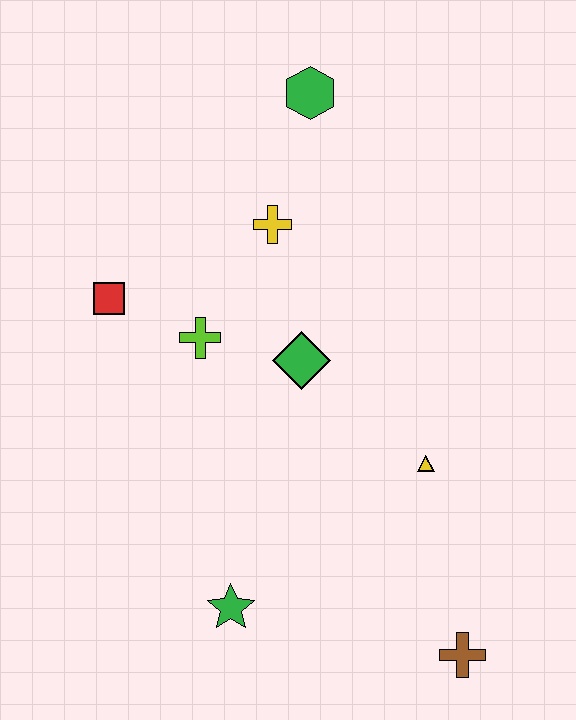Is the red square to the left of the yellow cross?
Yes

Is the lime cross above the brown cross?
Yes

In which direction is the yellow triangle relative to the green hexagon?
The yellow triangle is below the green hexagon.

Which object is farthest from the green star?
The green hexagon is farthest from the green star.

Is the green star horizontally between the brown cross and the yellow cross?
No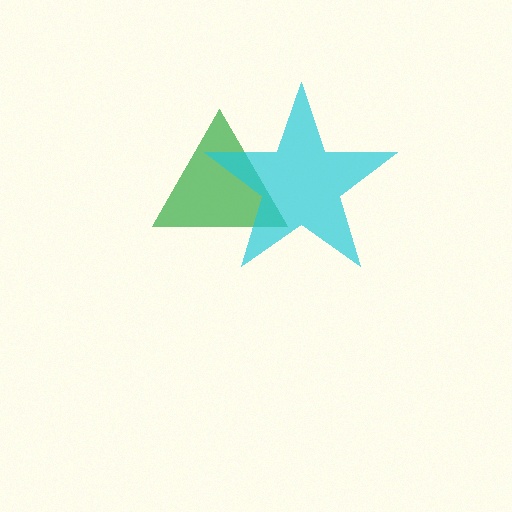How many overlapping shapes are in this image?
There are 2 overlapping shapes in the image.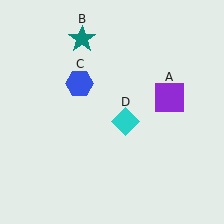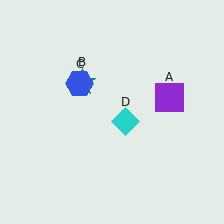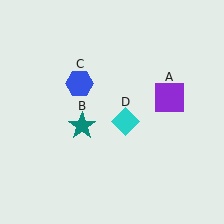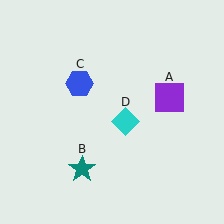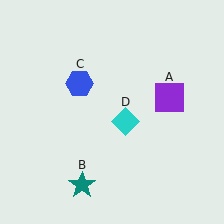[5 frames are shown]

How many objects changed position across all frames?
1 object changed position: teal star (object B).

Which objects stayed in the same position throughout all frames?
Purple square (object A) and blue hexagon (object C) and cyan diamond (object D) remained stationary.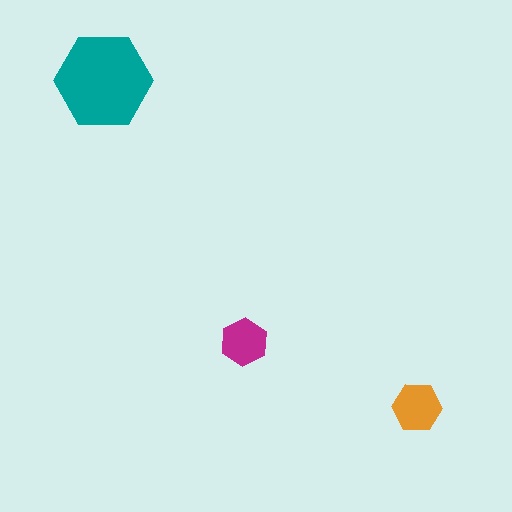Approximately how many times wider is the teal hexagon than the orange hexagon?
About 2 times wider.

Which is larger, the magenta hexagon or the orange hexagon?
The orange one.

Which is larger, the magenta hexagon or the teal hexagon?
The teal one.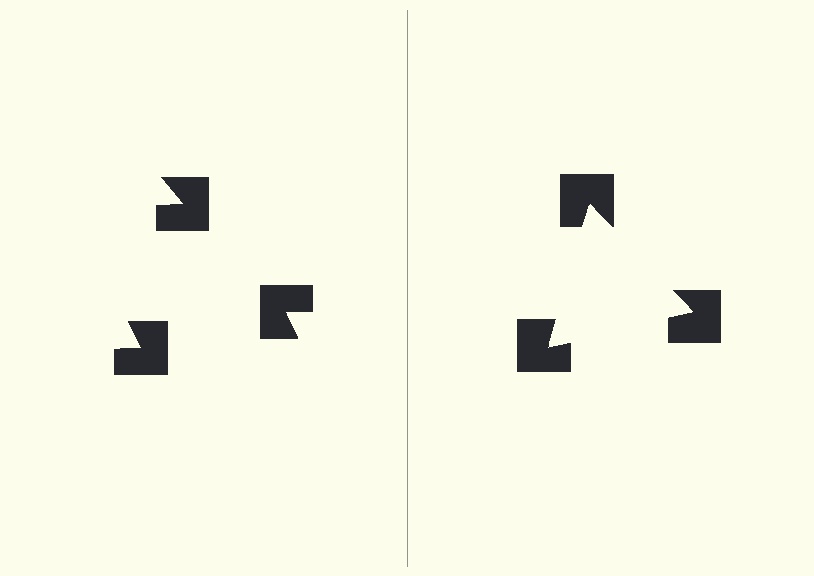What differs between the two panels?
The notched squares are positioned identically on both sides; only the wedge orientations differ. On the right they align to a triangle; on the left they are misaligned.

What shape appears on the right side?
An illusory triangle.